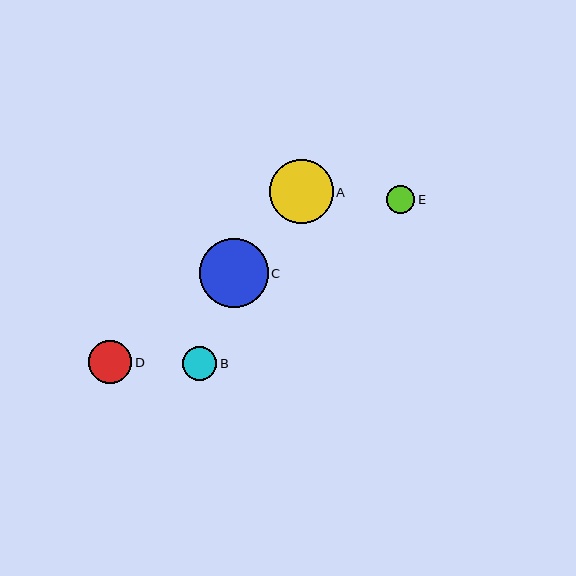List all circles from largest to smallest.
From largest to smallest: C, A, D, B, E.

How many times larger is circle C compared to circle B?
Circle C is approximately 2.0 times the size of circle B.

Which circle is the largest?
Circle C is the largest with a size of approximately 68 pixels.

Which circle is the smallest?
Circle E is the smallest with a size of approximately 28 pixels.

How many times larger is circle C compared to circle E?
Circle C is approximately 2.4 times the size of circle E.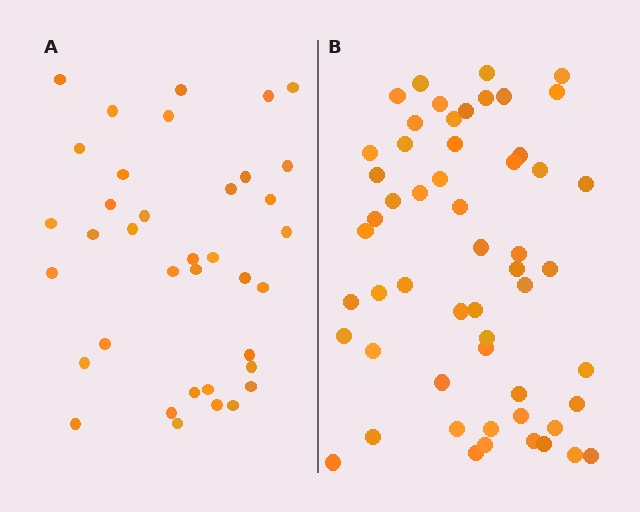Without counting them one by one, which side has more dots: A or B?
Region B (the right region) has more dots.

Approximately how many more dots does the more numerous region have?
Region B has approximately 20 more dots than region A.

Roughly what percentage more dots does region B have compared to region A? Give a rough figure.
About 50% more.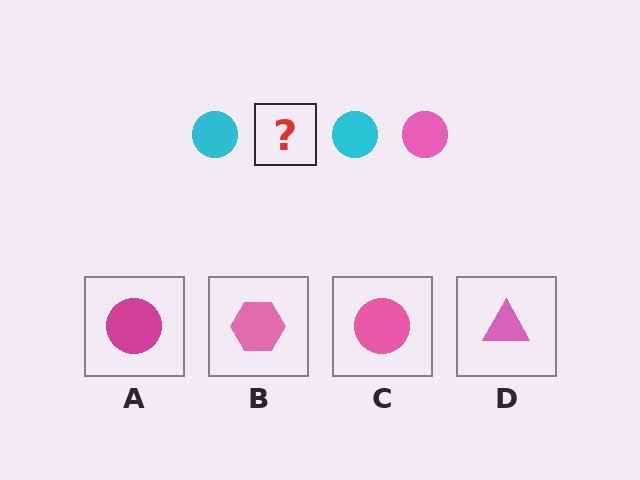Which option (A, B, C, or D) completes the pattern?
C.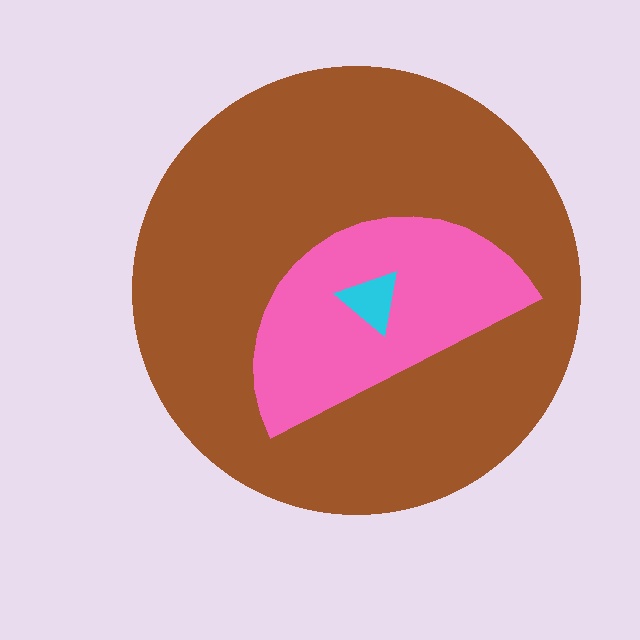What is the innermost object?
The cyan triangle.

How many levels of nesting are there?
3.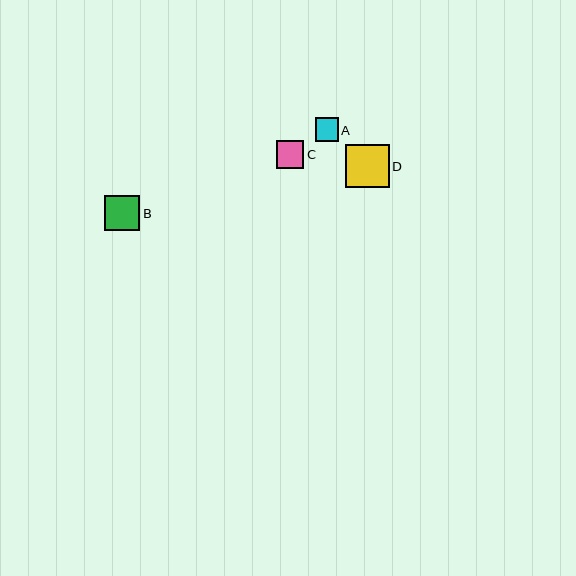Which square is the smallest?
Square A is the smallest with a size of approximately 23 pixels.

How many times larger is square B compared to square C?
Square B is approximately 1.3 times the size of square C.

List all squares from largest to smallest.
From largest to smallest: D, B, C, A.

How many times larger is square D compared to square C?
Square D is approximately 1.6 times the size of square C.